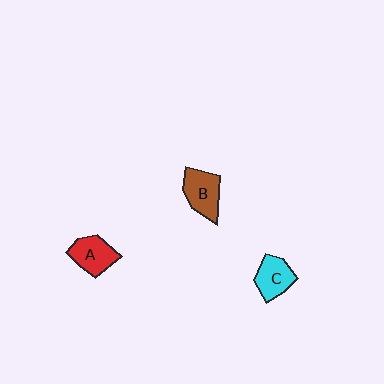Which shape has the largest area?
Shape B (brown).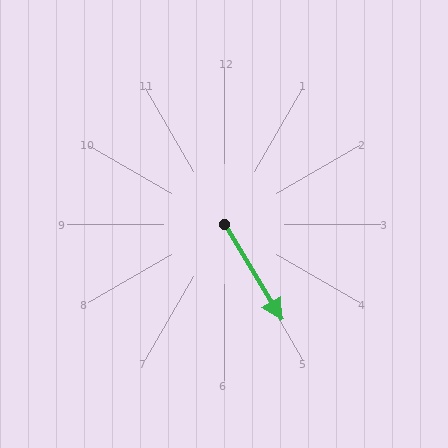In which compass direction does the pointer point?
Southeast.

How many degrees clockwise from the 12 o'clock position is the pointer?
Approximately 149 degrees.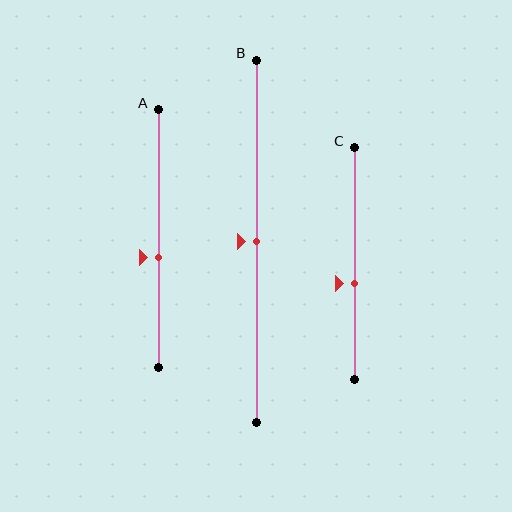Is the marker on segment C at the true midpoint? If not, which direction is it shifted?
No, the marker on segment C is shifted downward by about 9% of the segment length.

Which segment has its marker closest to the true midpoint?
Segment B has its marker closest to the true midpoint.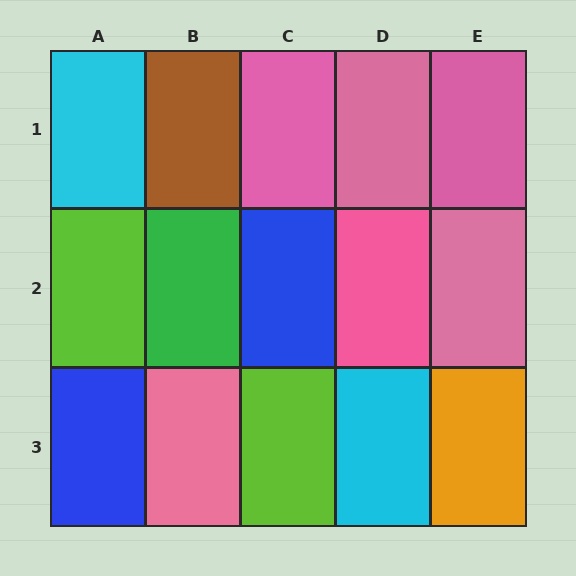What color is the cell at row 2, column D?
Pink.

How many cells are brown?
1 cell is brown.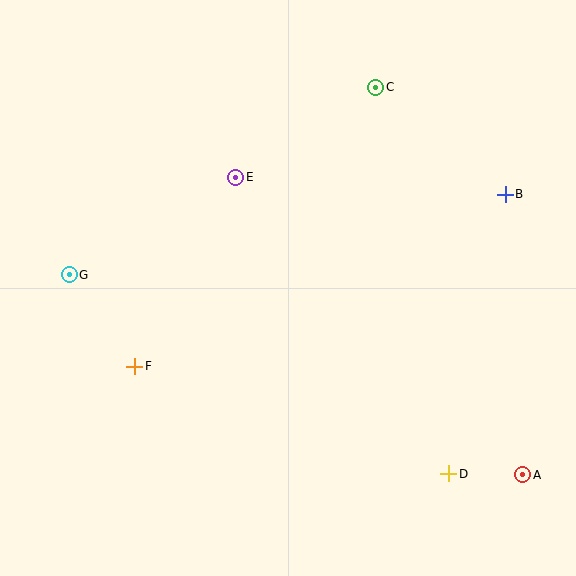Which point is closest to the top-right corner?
Point B is closest to the top-right corner.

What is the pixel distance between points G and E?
The distance between G and E is 193 pixels.